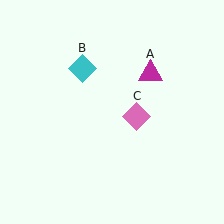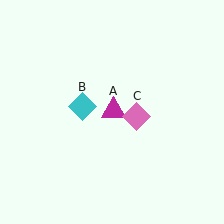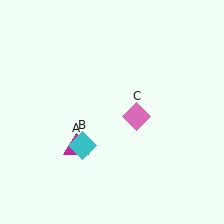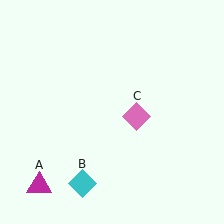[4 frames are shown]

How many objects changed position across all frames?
2 objects changed position: magenta triangle (object A), cyan diamond (object B).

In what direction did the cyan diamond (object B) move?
The cyan diamond (object B) moved down.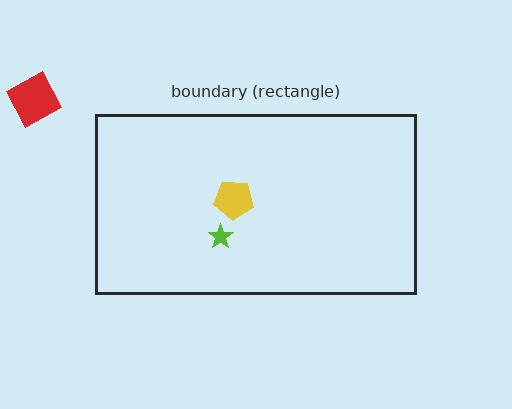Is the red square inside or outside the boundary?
Outside.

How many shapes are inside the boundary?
2 inside, 1 outside.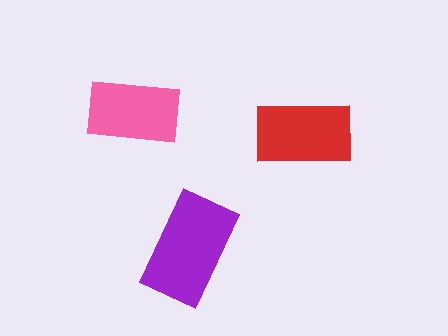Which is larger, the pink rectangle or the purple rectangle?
The purple one.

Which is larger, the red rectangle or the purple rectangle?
The purple one.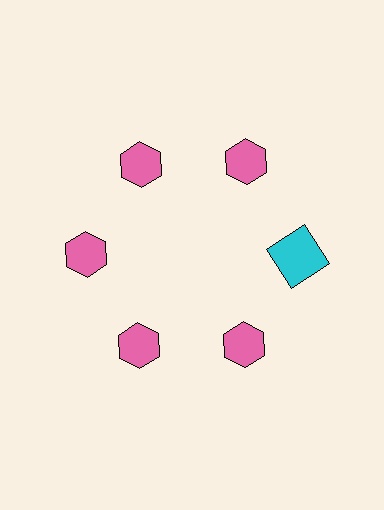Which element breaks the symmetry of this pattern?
The cyan square at roughly the 3 o'clock position breaks the symmetry. All other shapes are pink hexagons.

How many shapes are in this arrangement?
There are 6 shapes arranged in a ring pattern.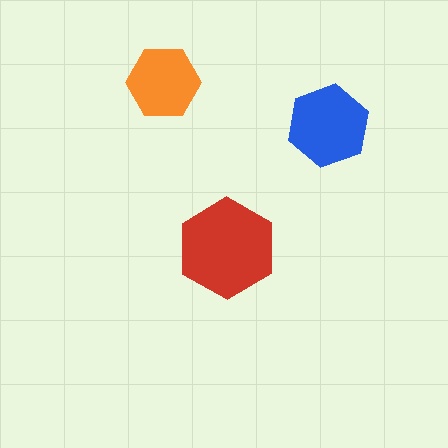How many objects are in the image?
There are 3 objects in the image.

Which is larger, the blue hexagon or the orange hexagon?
The blue one.